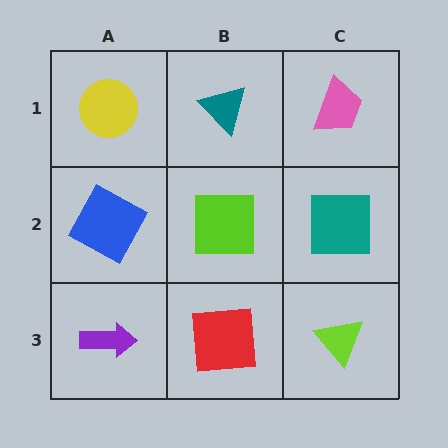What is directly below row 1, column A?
A blue square.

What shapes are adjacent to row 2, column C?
A pink trapezoid (row 1, column C), a lime triangle (row 3, column C), a lime square (row 2, column B).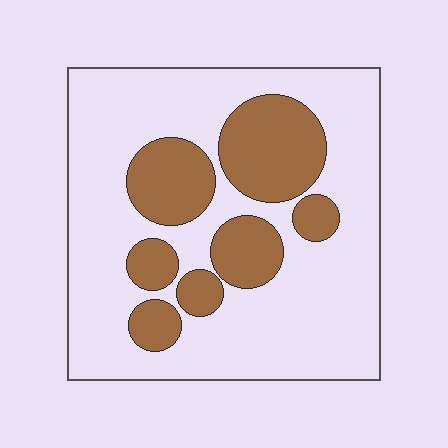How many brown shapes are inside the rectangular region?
7.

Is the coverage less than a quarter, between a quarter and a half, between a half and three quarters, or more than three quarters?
Between a quarter and a half.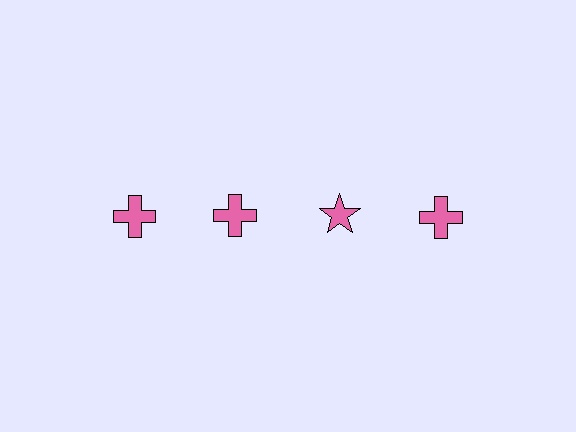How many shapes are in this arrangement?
There are 4 shapes arranged in a grid pattern.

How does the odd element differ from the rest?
It has a different shape: star instead of cross.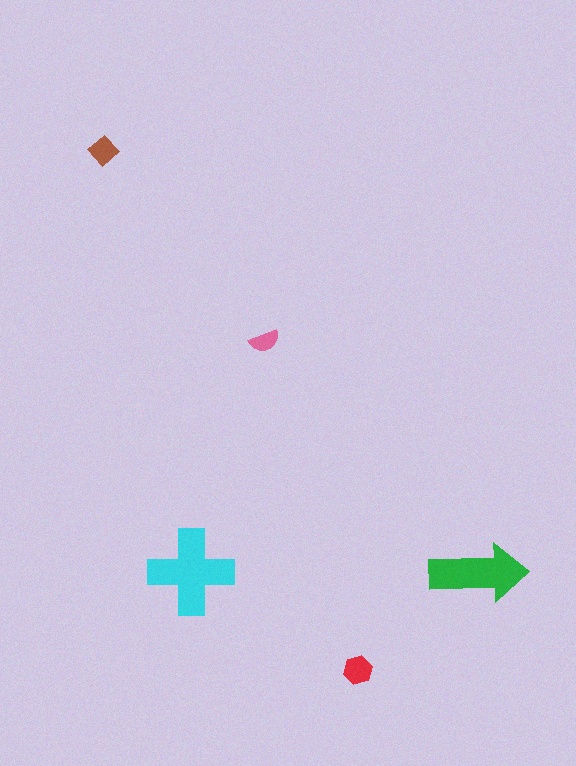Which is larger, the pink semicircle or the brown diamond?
The brown diamond.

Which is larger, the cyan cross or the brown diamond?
The cyan cross.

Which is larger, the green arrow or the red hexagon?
The green arrow.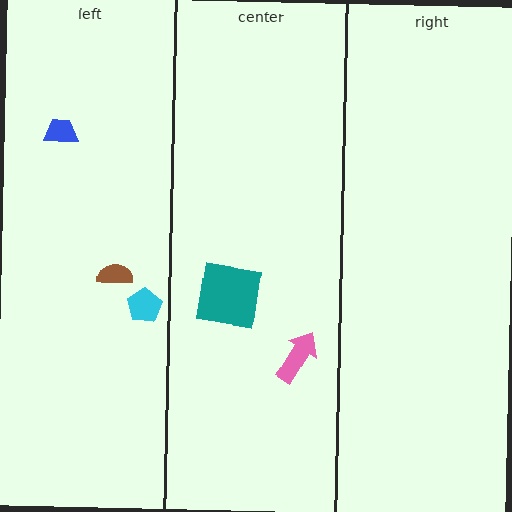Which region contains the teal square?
The center region.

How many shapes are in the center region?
2.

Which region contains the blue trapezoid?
The left region.